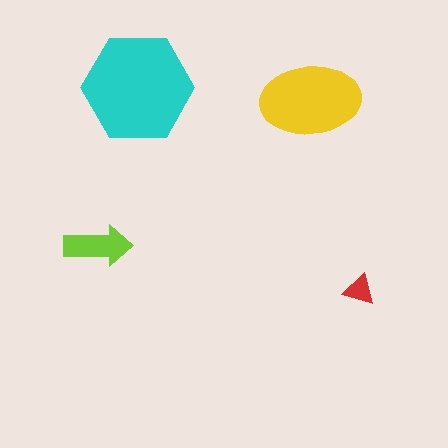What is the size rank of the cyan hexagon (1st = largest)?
1st.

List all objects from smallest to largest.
The red triangle, the lime arrow, the yellow ellipse, the cyan hexagon.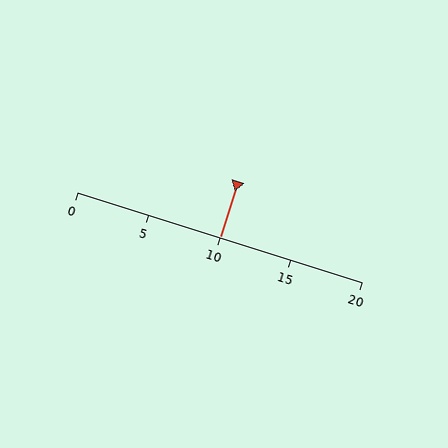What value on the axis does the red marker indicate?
The marker indicates approximately 10.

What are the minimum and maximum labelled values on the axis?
The axis runs from 0 to 20.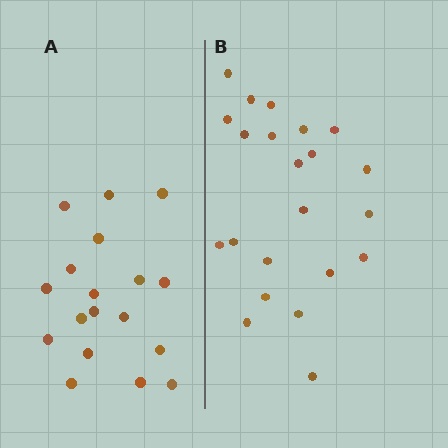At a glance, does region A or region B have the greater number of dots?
Region B (the right region) has more dots.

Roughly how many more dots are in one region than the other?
Region B has about 4 more dots than region A.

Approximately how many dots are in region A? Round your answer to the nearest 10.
About 20 dots. (The exact count is 18, which rounds to 20.)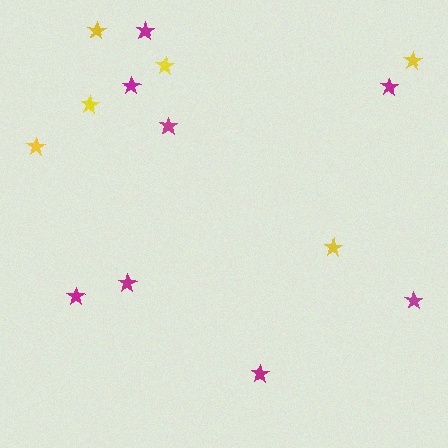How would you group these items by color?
There are 2 groups: one group of yellow stars (6) and one group of magenta stars (8).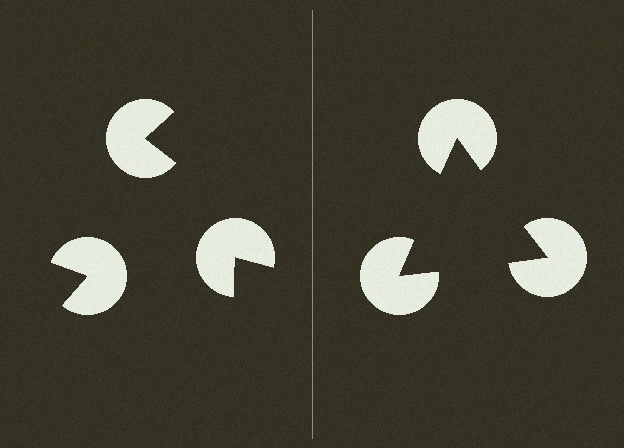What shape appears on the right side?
An illusory triangle.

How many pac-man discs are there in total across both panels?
6 — 3 on each side.